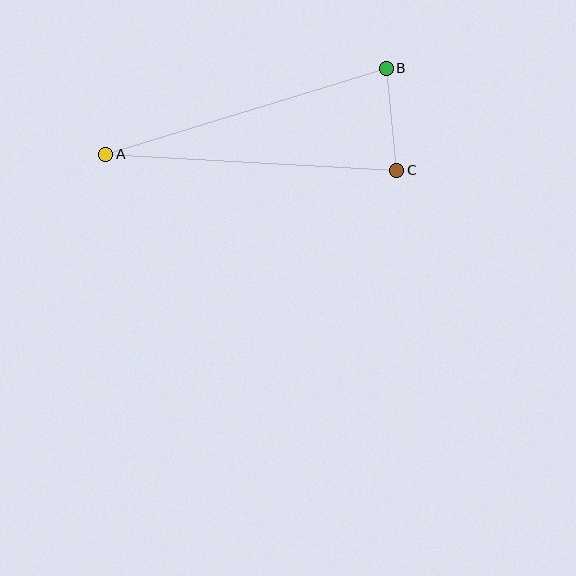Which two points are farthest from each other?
Points A and B are farthest from each other.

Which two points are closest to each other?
Points B and C are closest to each other.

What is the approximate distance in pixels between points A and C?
The distance between A and C is approximately 292 pixels.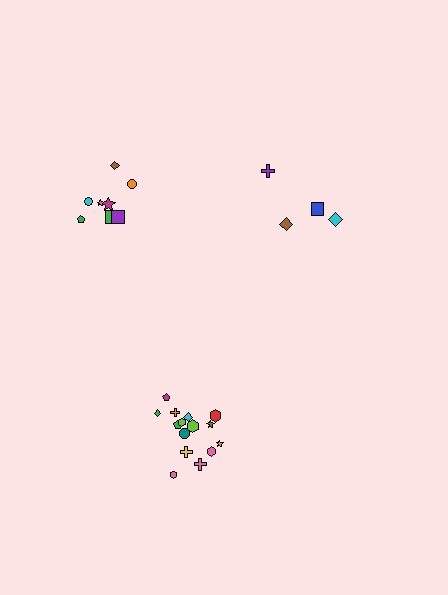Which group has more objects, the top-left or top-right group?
The top-left group.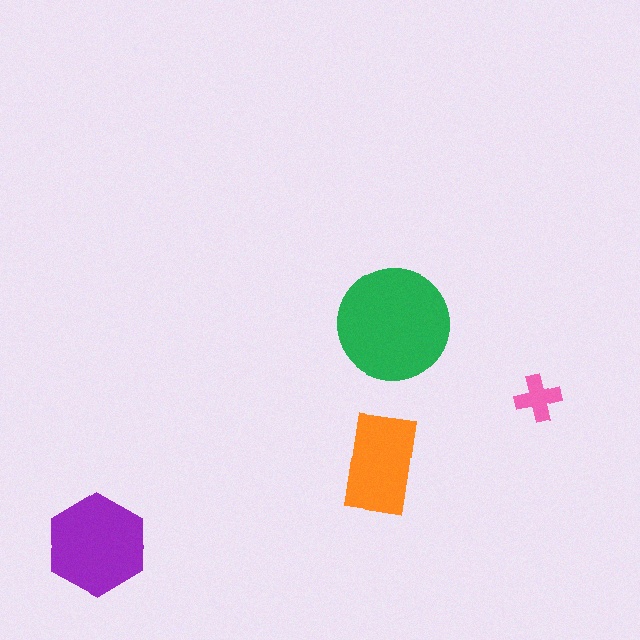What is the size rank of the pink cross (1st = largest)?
4th.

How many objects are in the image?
There are 4 objects in the image.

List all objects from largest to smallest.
The green circle, the purple hexagon, the orange rectangle, the pink cross.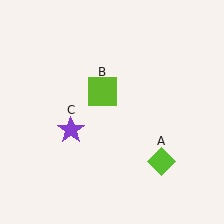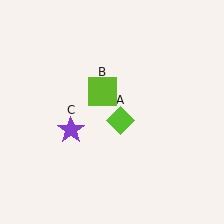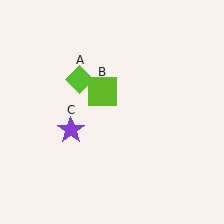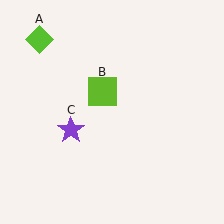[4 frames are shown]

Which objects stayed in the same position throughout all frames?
Lime square (object B) and purple star (object C) remained stationary.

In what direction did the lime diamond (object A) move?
The lime diamond (object A) moved up and to the left.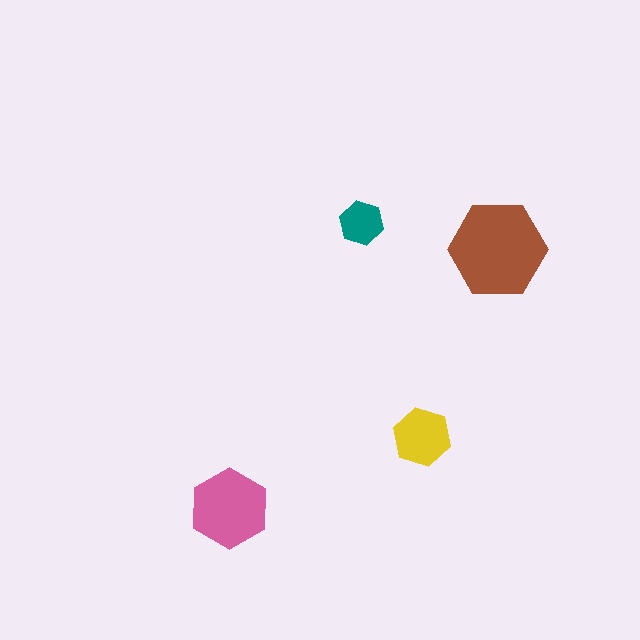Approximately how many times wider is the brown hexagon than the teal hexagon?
About 2 times wider.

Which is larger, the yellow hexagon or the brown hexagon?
The brown one.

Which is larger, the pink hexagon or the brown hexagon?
The brown one.